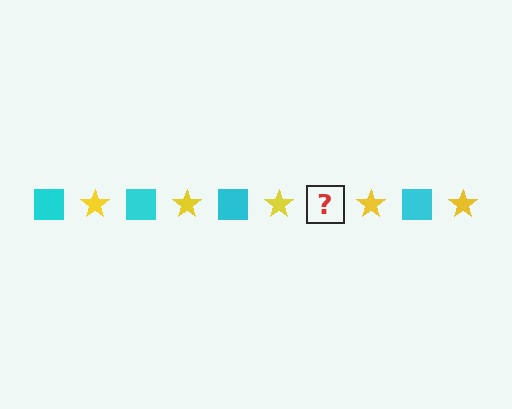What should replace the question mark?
The question mark should be replaced with a cyan square.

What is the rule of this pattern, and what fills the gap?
The rule is that the pattern alternates between cyan square and yellow star. The gap should be filled with a cyan square.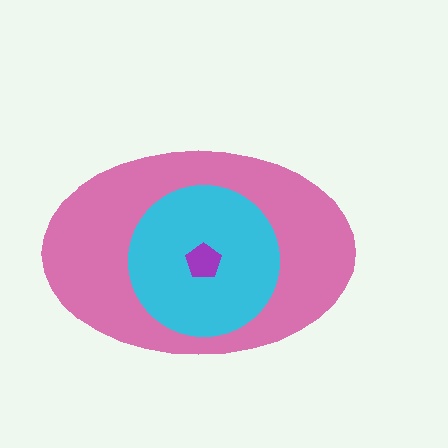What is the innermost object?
The purple pentagon.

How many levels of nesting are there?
3.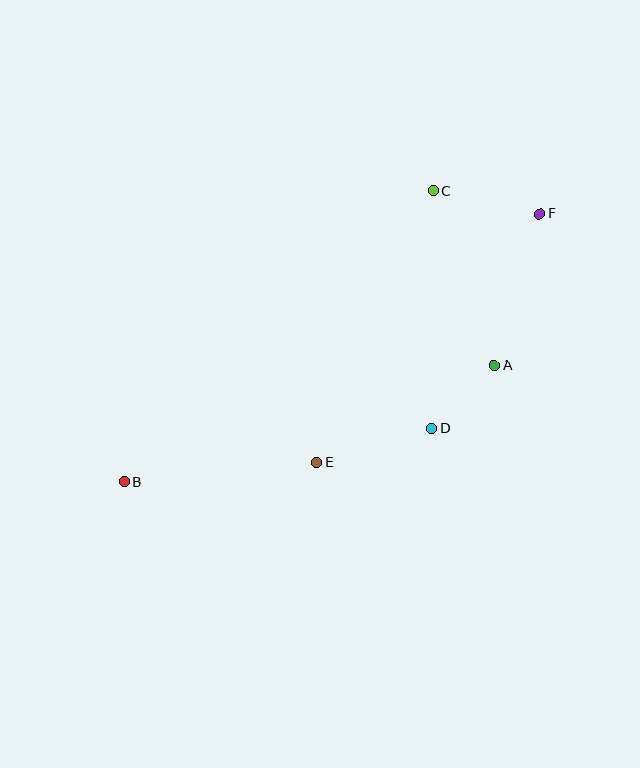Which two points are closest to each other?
Points A and D are closest to each other.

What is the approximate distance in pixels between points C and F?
The distance between C and F is approximately 108 pixels.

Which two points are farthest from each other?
Points B and F are farthest from each other.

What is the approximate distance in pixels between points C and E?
The distance between C and E is approximately 296 pixels.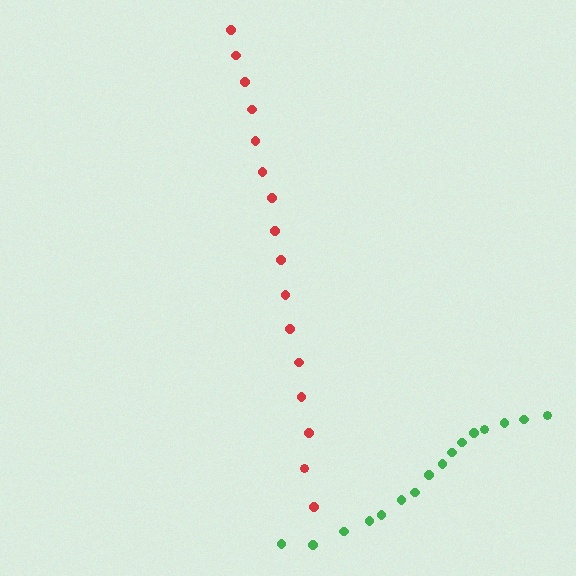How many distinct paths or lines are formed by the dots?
There are 2 distinct paths.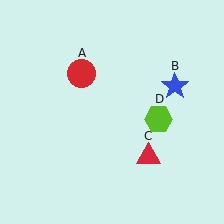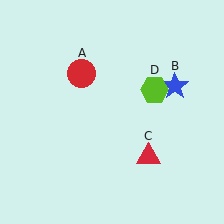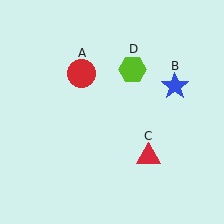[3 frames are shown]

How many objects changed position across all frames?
1 object changed position: lime hexagon (object D).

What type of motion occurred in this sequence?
The lime hexagon (object D) rotated counterclockwise around the center of the scene.